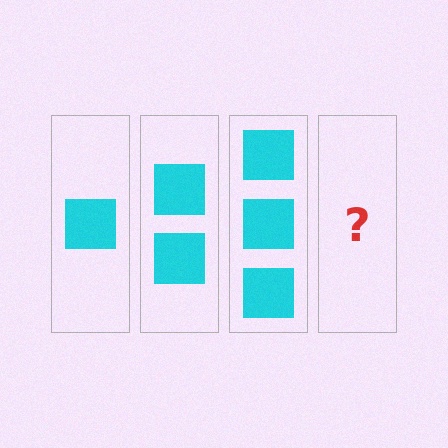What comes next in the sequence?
The next element should be 4 squares.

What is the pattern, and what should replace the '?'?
The pattern is that each step adds one more square. The '?' should be 4 squares.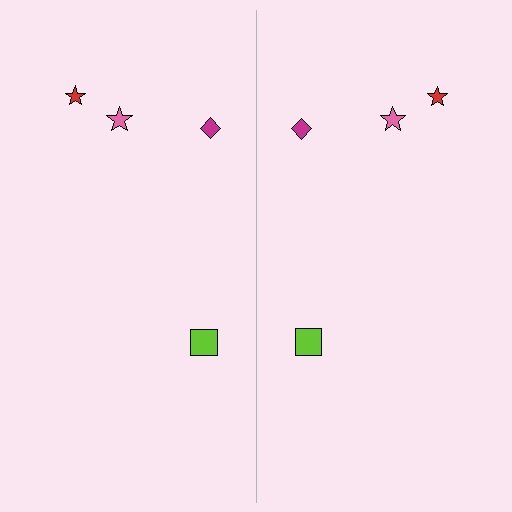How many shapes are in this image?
There are 8 shapes in this image.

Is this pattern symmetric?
Yes, this pattern has bilateral (reflection) symmetry.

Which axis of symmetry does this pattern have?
The pattern has a vertical axis of symmetry running through the center of the image.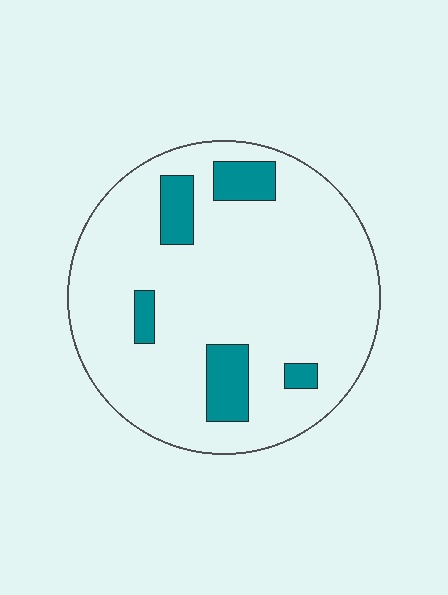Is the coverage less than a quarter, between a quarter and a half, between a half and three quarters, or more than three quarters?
Less than a quarter.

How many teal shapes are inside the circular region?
5.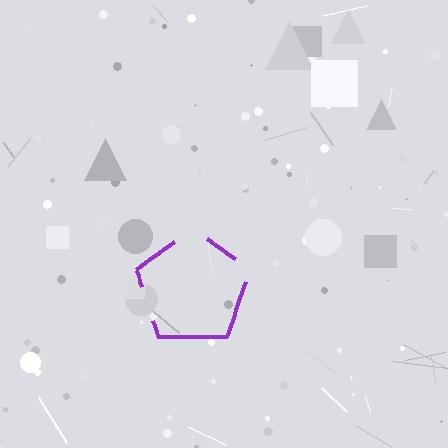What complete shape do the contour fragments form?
The contour fragments form a pentagon.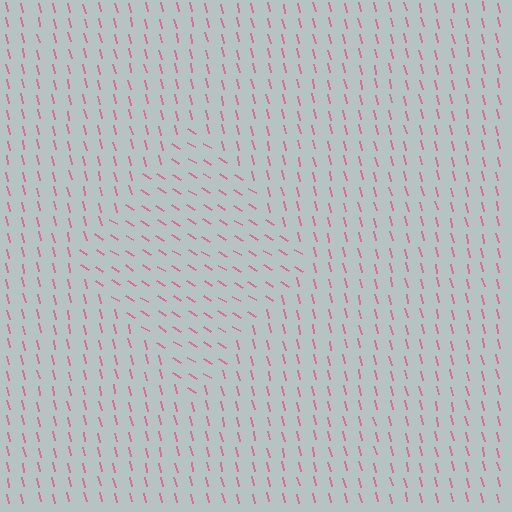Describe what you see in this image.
The image is filled with small pink line segments. A diamond region in the image has lines oriented differently from the surrounding lines, creating a visible texture boundary.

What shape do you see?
I see a diamond.